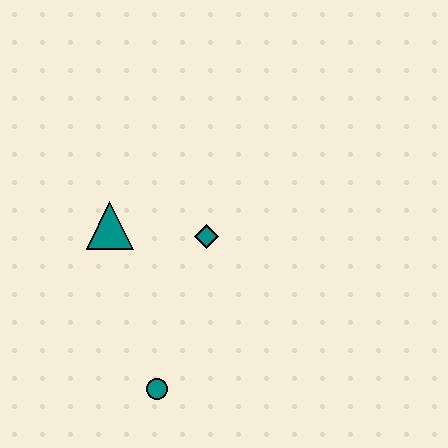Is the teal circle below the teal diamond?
Yes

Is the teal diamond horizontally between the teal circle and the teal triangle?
No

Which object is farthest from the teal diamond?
The teal circle is farthest from the teal diamond.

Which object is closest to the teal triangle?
The teal diamond is closest to the teal triangle.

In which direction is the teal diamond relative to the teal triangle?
The teal diamond is to the right of the teal triangle.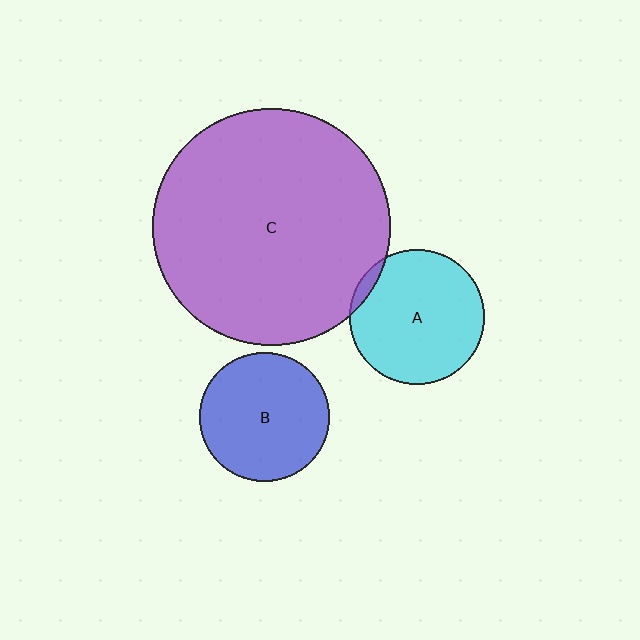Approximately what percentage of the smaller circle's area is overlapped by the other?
Approximately 5%.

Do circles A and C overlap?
Yes.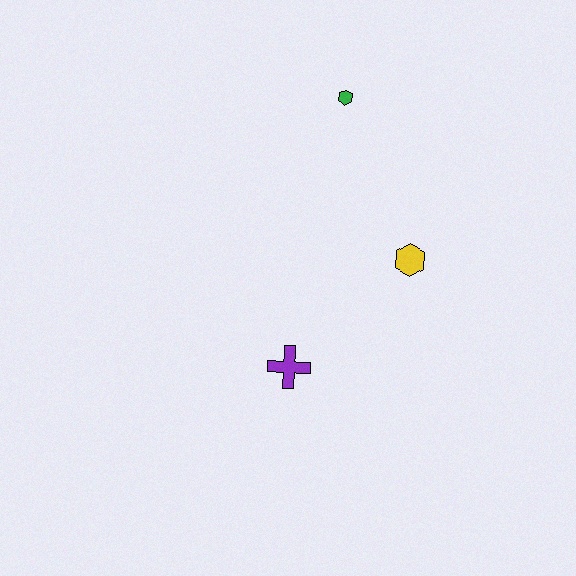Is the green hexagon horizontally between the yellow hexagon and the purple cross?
Yes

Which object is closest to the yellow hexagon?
The purple cross is closest to the yellow hexagon.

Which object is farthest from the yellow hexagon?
The green hexagon is farthest from the yellow hexagon.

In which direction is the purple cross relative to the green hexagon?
The purple cross is below the green hexagon.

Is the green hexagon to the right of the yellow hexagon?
No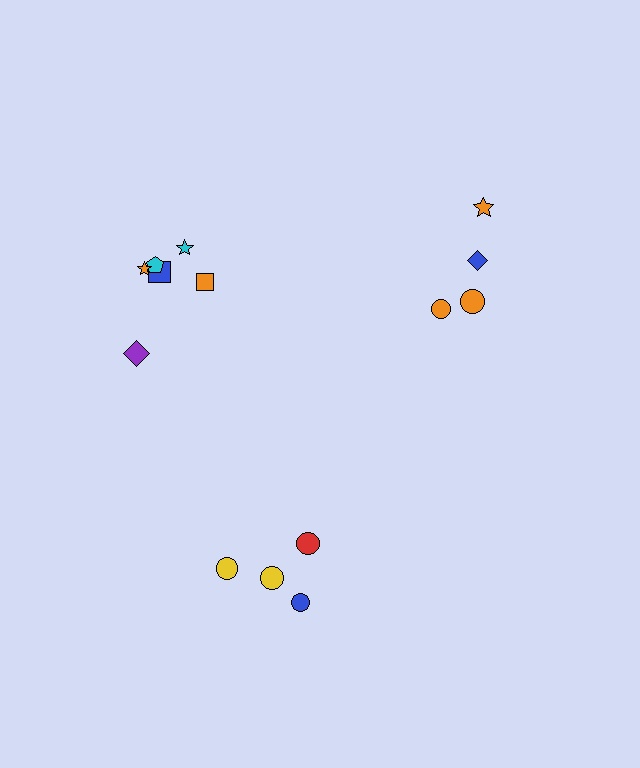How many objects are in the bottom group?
There are 4 objects.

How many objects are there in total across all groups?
There are 14 objects.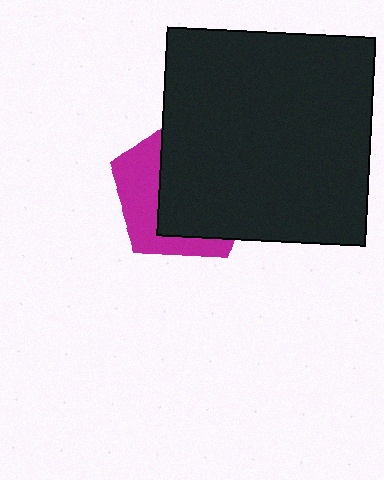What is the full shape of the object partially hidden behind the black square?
The partially hidden object is a magenta pentagon.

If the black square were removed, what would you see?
You would see the complete magenta pentagon.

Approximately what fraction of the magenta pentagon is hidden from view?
Roughly 64% of the magenta pentagon is hidden behind the black square.